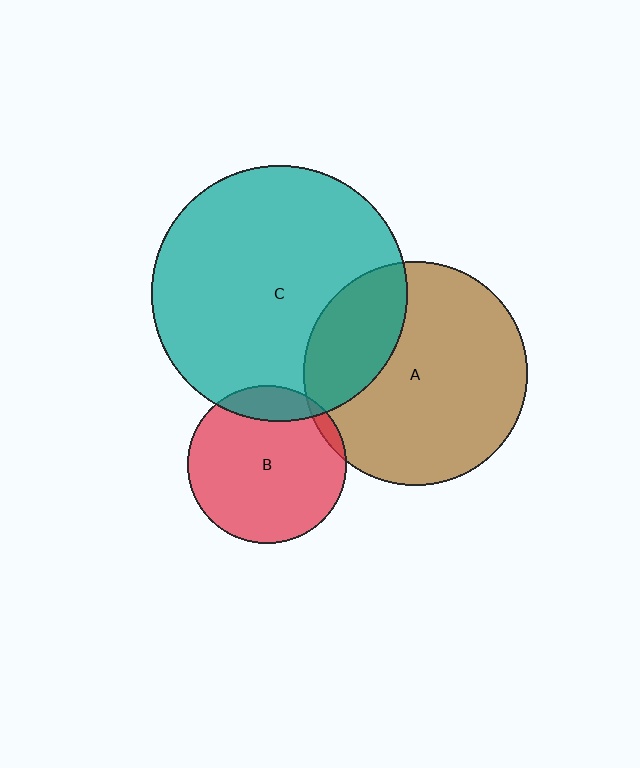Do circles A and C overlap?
Yes.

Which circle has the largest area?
Circle C (teal).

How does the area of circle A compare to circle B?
Approximately 2.0 times.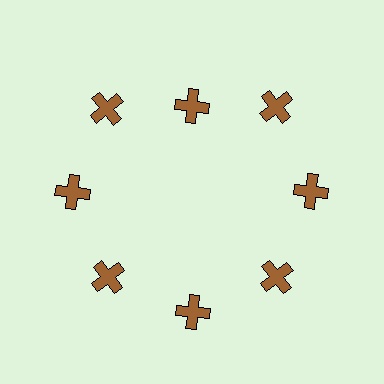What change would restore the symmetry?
The symmetry would be restored by moving it outward, back onto the ring so that all 8 crosses sit at equal angles and equal distance from the center.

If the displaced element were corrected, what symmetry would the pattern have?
It would have 8-fold rotational symmetry — the pattern would map onto itself every 45 degrees.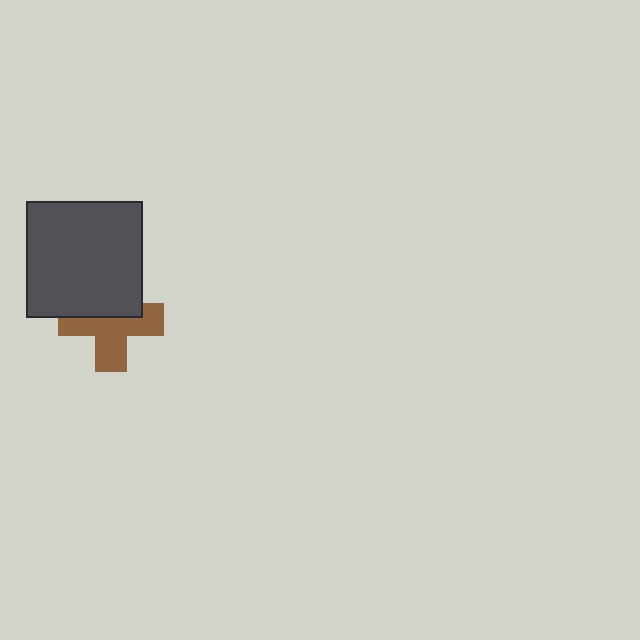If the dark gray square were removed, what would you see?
You would see the complete brown cross.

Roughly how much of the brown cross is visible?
About half of it is visible (roughly 58%).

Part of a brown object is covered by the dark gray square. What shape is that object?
It is a cross.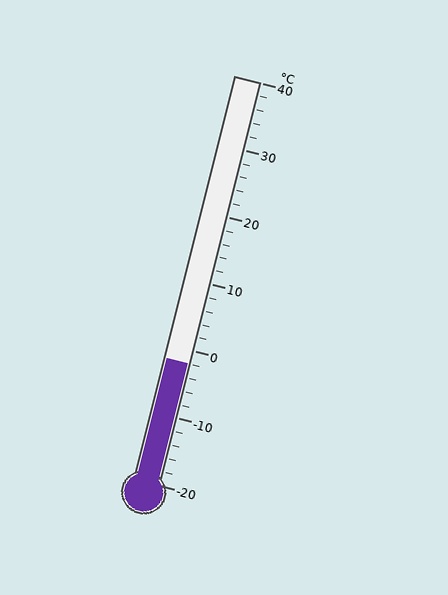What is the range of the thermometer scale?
The thermometer scale ranges from -20°C to 40°C.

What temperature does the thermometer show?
The thermometer shows approximately -2°C.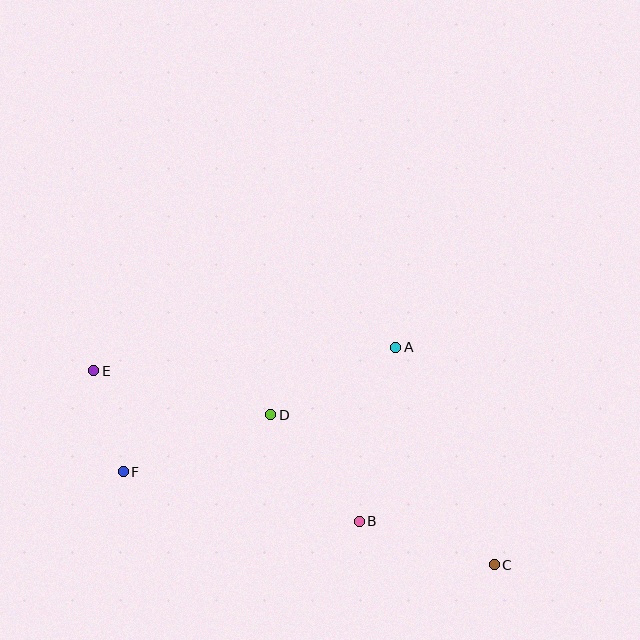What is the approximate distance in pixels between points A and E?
The distance between A and E is approximately 303 pixels.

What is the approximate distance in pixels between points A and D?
The distance between A and D is approximately 142 pixels.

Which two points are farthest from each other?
Points C and E are farthest from each other.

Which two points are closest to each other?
Points E and F are closest to each other.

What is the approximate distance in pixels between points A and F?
The distance between A and F is approximately 299 pixels.